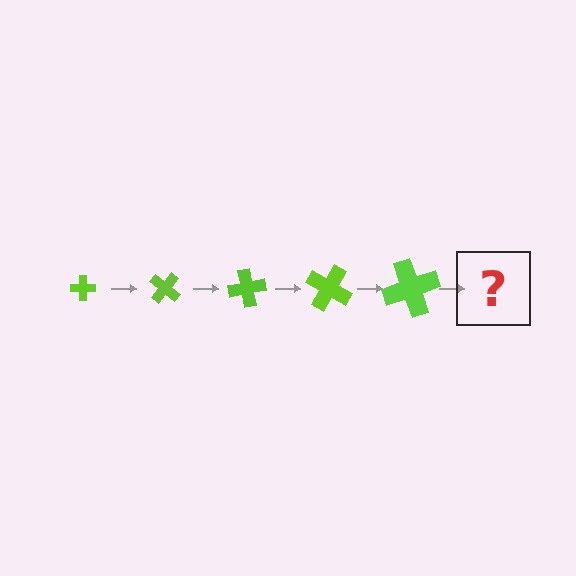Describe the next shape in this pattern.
It should be a cross, larger than the previous one and rotated 200 degrees from the start.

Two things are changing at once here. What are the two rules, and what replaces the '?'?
The two rules are that the cross grows larger each step and it rotates 40 degrees each step. The '?' should be a cross, larger than the previous one and rotated 200 degrees from the start.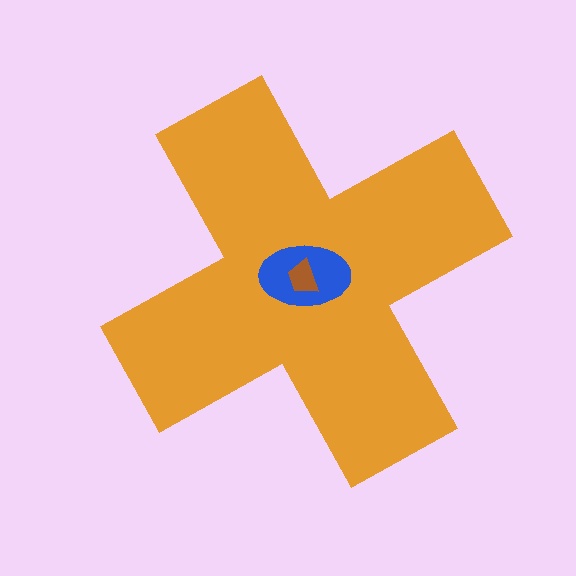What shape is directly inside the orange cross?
The blue ellipse.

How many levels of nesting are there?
3.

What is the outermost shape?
The orange cross.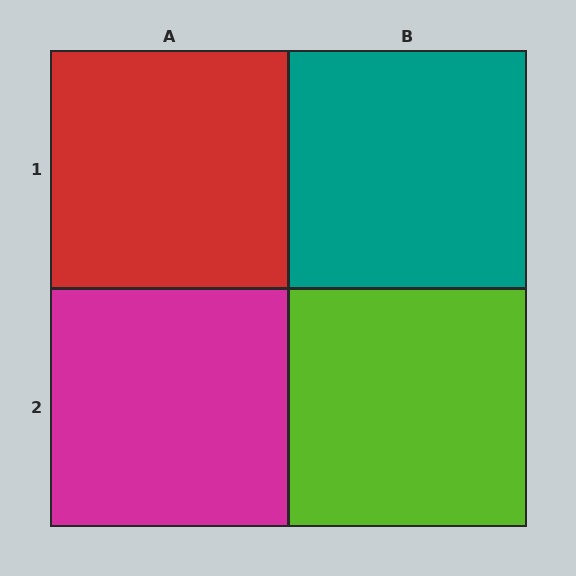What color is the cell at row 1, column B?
Teal.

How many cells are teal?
1 cell is teal.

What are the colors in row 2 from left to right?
Magenta, lime.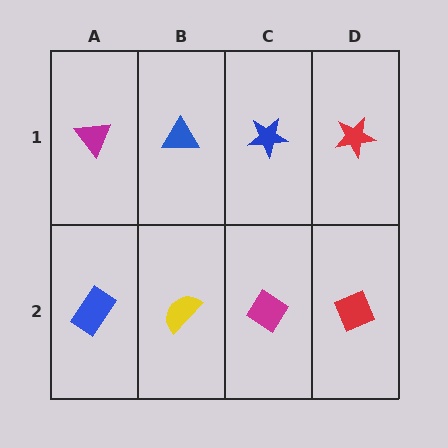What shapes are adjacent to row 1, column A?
A blue rectangle (row 2, column A), a blue triangle (row 1, column B).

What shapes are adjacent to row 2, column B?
A blue triangle (row 1, column B), a blue rectangle (row 2, column A), a magenta diamond (row 2, column C).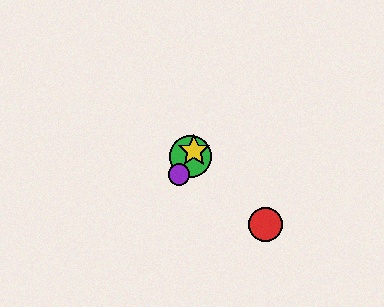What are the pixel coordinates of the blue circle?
The blue circle is at (192, 154).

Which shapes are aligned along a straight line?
The blue circle, the green circle, the yellow star, the purple circle are aligned along a straight line.